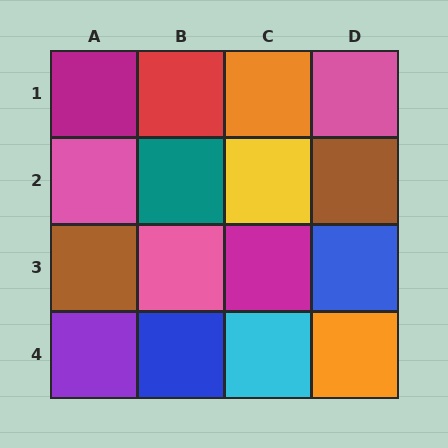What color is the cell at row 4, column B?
Blue.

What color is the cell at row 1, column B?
Red.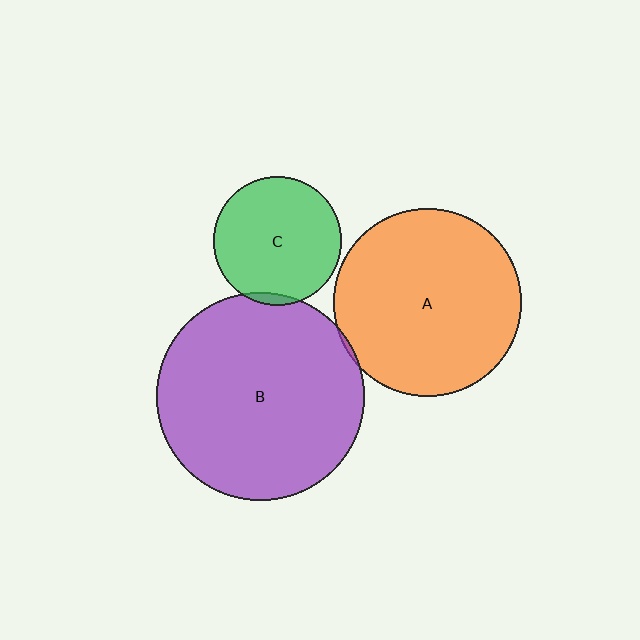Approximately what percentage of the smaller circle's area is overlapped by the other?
Approximately 5%.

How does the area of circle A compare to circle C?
Approximately 2.1 times.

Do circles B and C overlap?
Yes.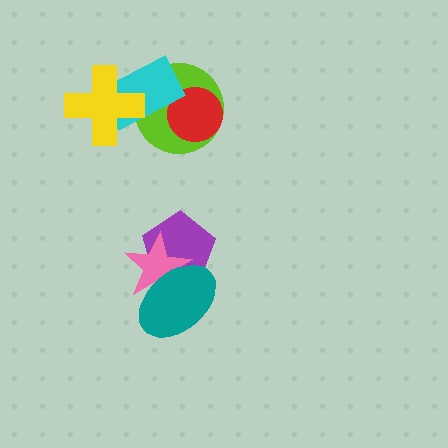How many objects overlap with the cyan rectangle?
3 objects overlap with the cyan rectangle.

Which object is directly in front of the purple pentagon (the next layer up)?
The pink star is directly in front of the purple pentagon.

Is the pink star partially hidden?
Yes, it is partially covered by another shape.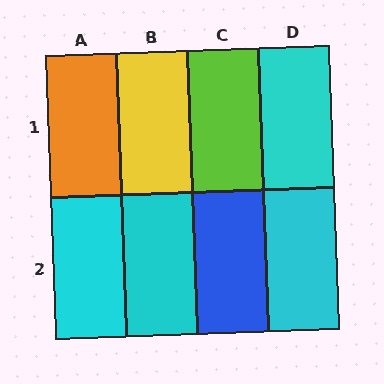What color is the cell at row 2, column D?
Cyan.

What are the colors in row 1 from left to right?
Orange, yellow, lime, cyan.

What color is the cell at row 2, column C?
Blue.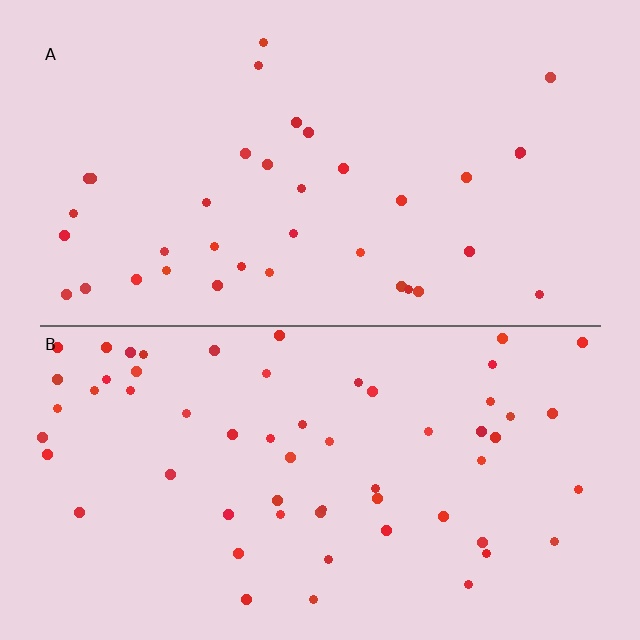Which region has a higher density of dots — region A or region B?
B (the bottom).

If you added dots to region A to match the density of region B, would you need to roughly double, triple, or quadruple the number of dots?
Approximately double.